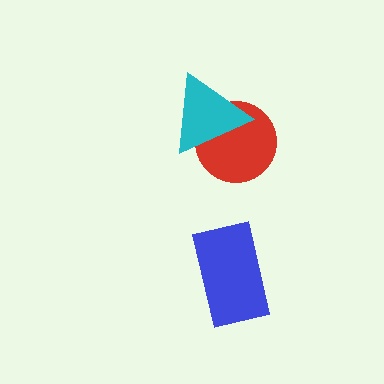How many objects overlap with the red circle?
1 object overlaps with the red circle.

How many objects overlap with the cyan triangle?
1 object overlaps with the cyan triangle.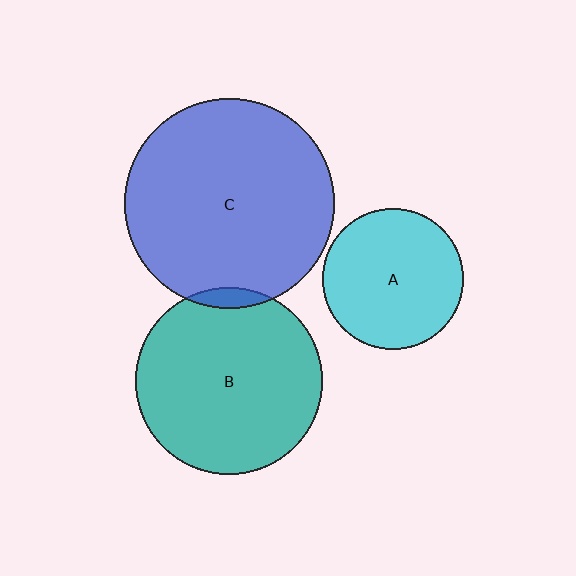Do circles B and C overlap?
Yes.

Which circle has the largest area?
Circle C (blue).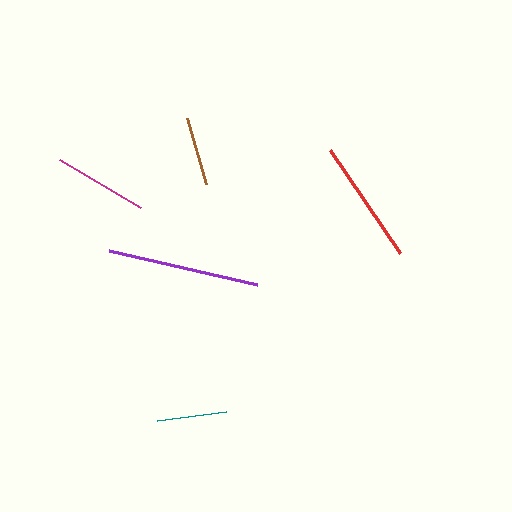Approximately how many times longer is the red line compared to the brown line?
The red line is approximately 1.8 times the length of the brown line.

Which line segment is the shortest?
The brown line is the shortest at approximately 69 pixels.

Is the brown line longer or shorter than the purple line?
The purple line is longer than the brown line.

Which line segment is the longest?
The purple line is the longest at approximately 152 pixels.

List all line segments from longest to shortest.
From longest to shortest: purple, red, magenta, teal, brown.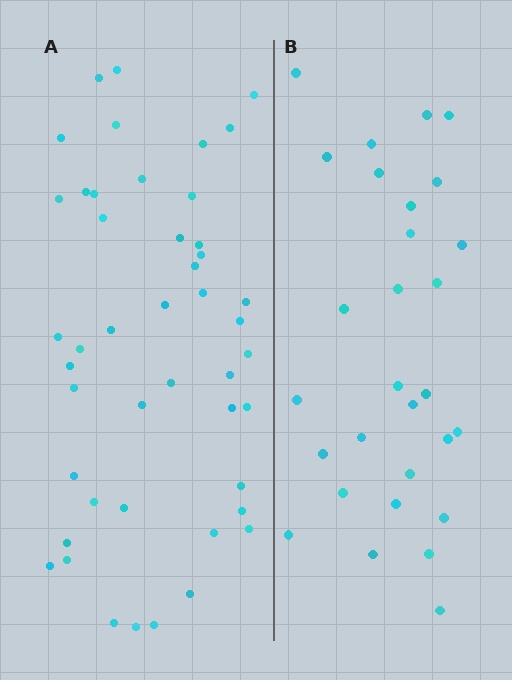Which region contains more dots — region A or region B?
Region A (the left region) has more dots.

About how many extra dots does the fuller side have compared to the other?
Region A has approximately 15 more dots than region B.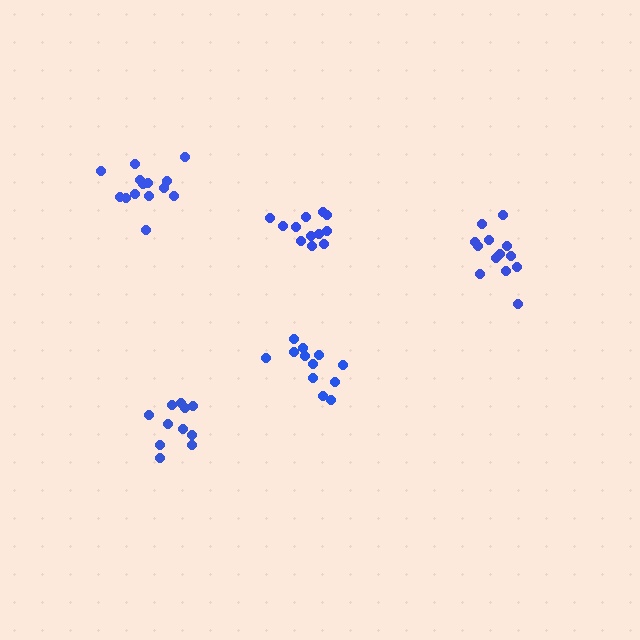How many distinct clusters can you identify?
There are 5 distinct clusters.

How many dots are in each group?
Group 1: 11 dots, Group 2: 14 dots, Group 3: 13 dots, Group 4: 12 dots, Group 5: 12 dots (62 total).